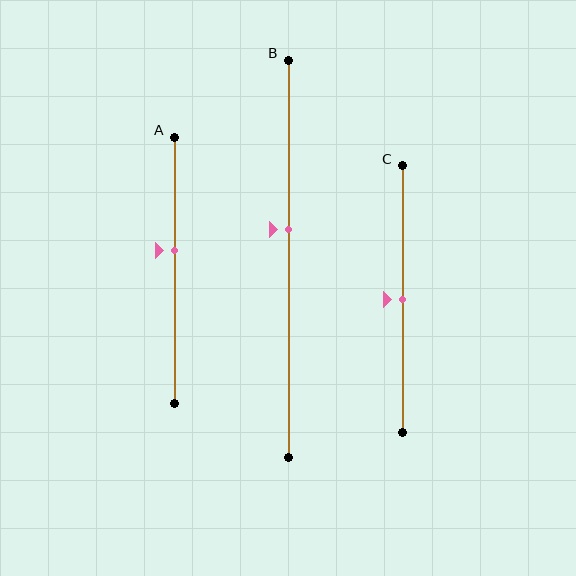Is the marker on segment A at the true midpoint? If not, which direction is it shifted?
No, the marker on segment A is shifted upward by about 8% of the segment length.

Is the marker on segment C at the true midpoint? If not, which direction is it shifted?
Yes, the marker on segment C is at the true midpoint.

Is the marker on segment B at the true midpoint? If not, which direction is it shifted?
No, the marker on segment B is shifted upward by about 7% of the segment length.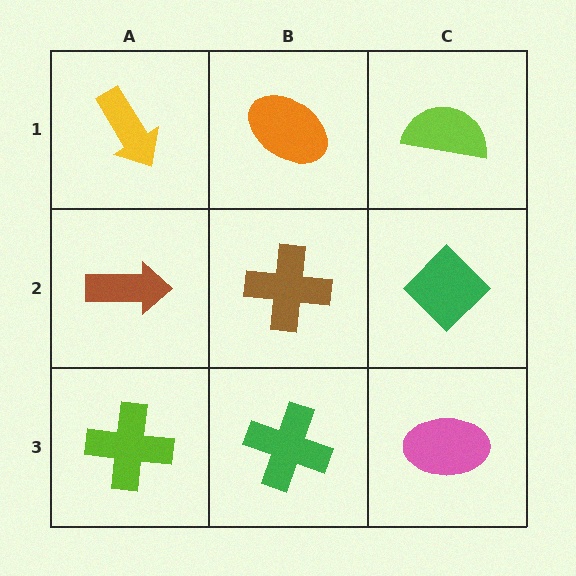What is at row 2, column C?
A green diamond.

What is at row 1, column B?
An orange ellipse.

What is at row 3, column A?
A lime cross.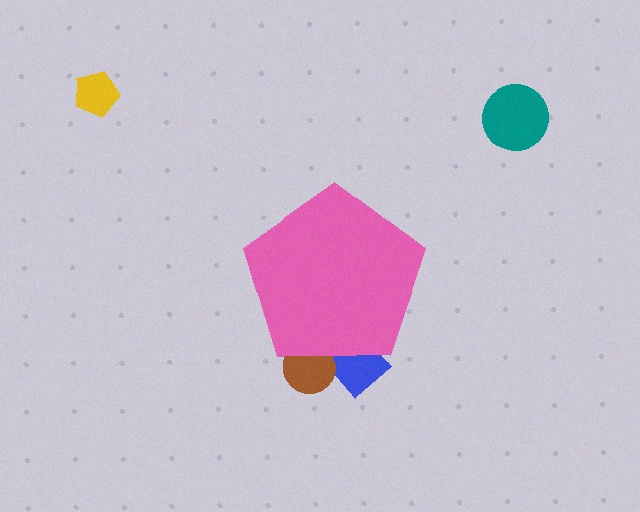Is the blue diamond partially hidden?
Yes, the blue diamond is partially hidden behind the pink pentagon.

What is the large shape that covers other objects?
A pink pentagon.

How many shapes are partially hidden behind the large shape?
2 shapes are partially hidden.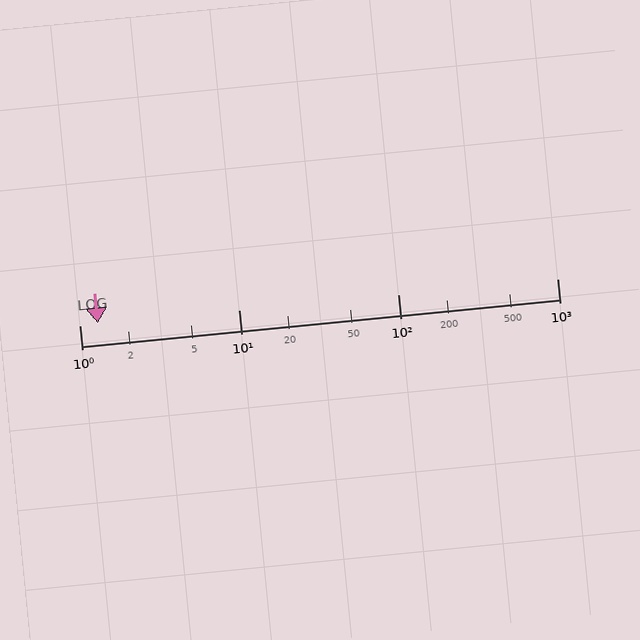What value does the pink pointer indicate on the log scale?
The pointer indicates approximately 1.3.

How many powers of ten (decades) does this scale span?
The scale spans 3 decades, from 1 to 1000.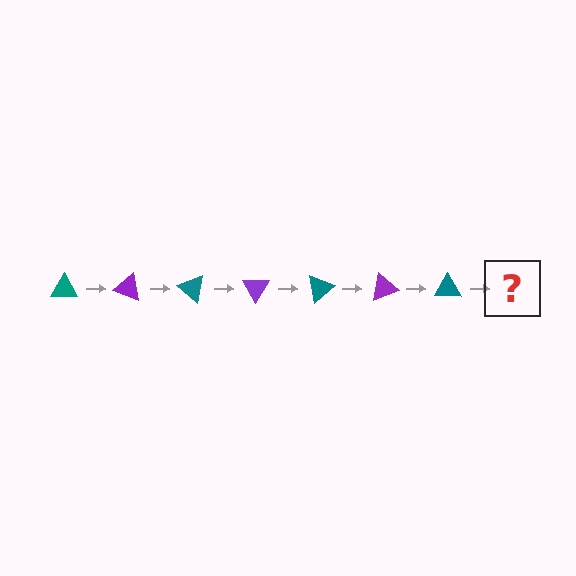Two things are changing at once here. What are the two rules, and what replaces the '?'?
The two rules are that it rotates 20 degrees each step and the color cycles through teal and purple. The '?' should be a purple triangle, rotated 140 degrees from the start.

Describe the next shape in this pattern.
It should be a purple triangle, rotated 140 degrees from the start.